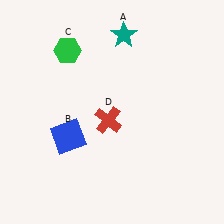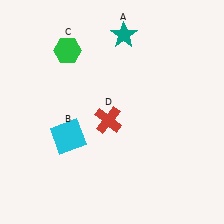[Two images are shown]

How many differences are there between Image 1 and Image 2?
There is 1 difference between the two images.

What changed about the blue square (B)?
In Image 1, B is blue. In Image 2, it changed to cyan.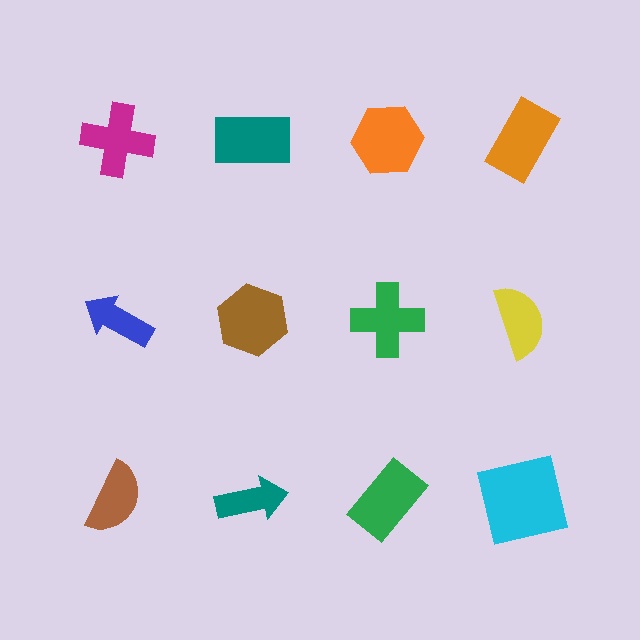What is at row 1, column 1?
A magenta cross.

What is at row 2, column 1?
A blue arrow.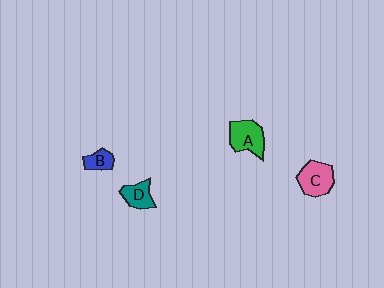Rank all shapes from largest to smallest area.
From largest to smallest: C (pink), A (green), D (teal), B (blue).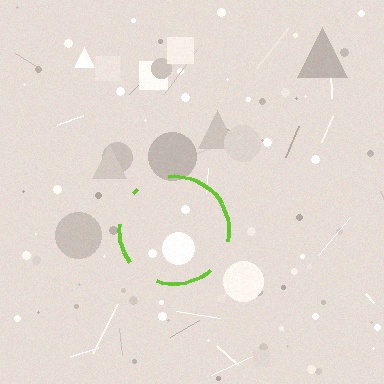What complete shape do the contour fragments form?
The contour fragments form a circle.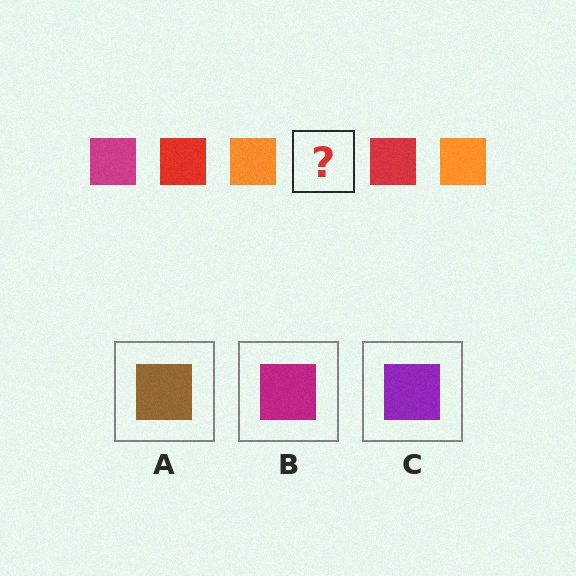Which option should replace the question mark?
Option B.